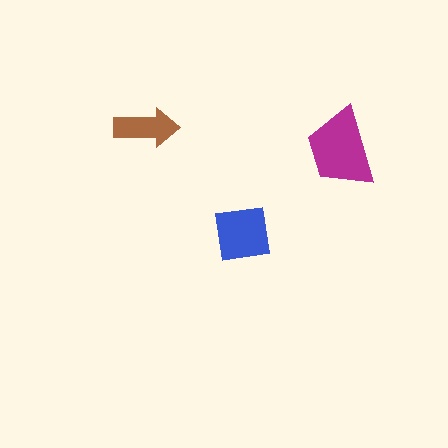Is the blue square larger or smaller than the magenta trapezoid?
Smaller.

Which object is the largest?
The magenta trapezoid.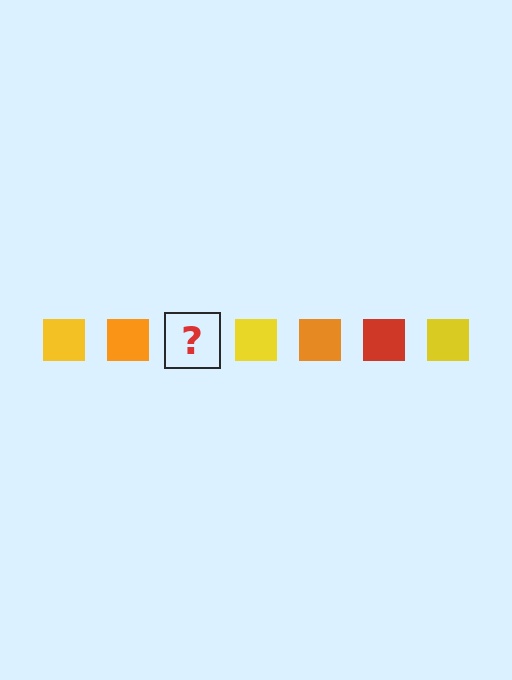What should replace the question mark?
The question mark should be replaced with a red square.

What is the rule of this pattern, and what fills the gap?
The rule is that the pattern cycles through yellow, orange, red squares. The gap should be filled with a red square.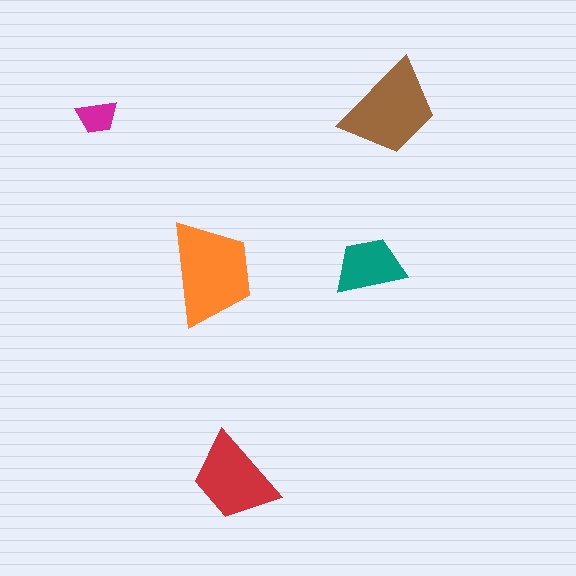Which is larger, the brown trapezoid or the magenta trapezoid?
The brown one.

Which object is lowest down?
The red trapezoid is bottommost.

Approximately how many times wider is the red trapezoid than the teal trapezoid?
About 1.5 times wider.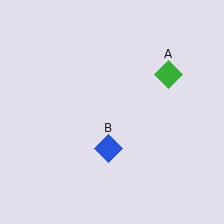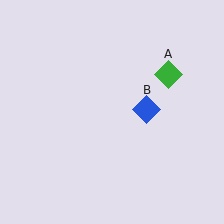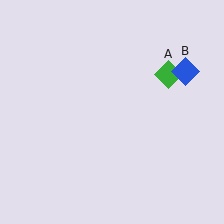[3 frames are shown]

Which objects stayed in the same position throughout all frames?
Green diamond (object A) remained stationary.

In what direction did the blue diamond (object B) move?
The blue diamond (object B) moved up and to the right.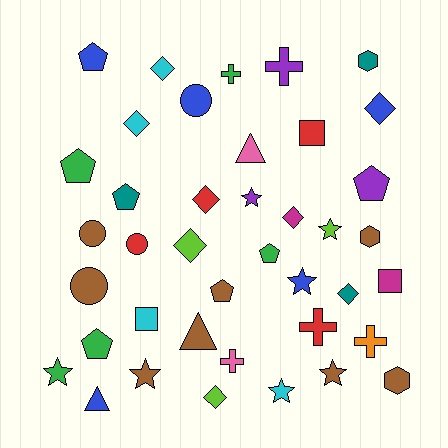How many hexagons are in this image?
There are 3 hexagons.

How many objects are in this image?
There are 40 objects.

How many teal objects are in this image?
There are 3 teal objects.